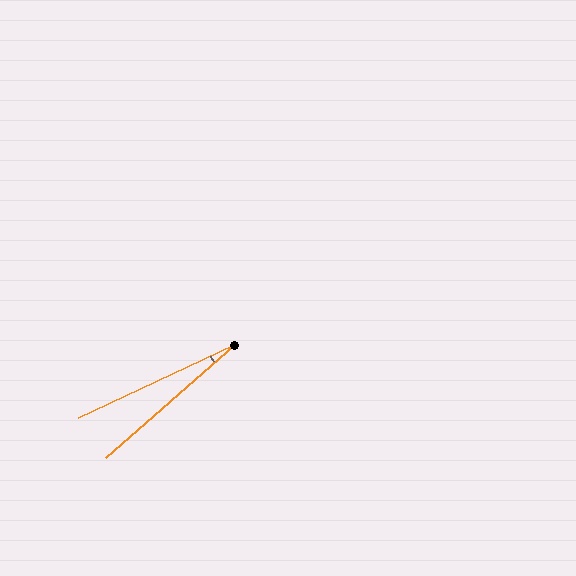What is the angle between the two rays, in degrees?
Approximately 16 degrees.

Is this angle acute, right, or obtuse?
It is acute.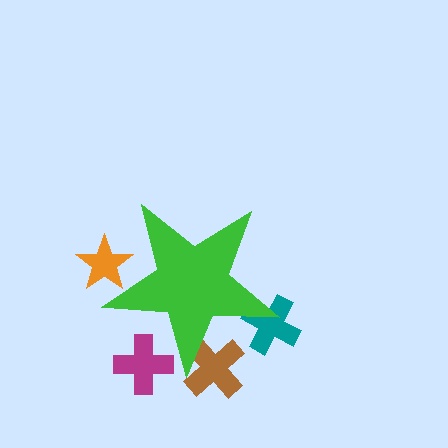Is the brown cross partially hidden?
Yes, the brown cross is partially hidden behind the green star.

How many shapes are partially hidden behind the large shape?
4 shapes are partially hidden.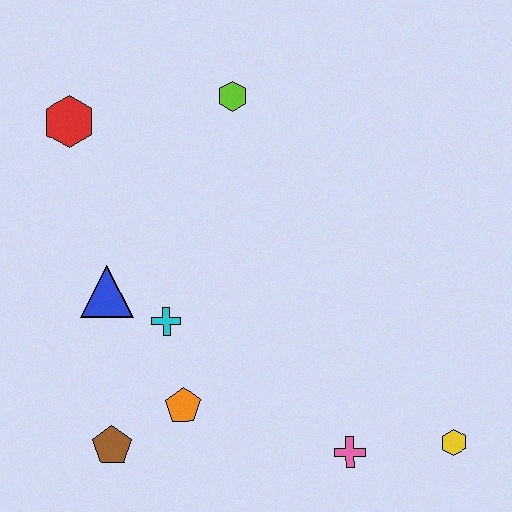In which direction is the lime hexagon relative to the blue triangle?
The lime hexagon is above the blue triangle.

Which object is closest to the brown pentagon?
The orange pentagon is closest to the brown pentagon.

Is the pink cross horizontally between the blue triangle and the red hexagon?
No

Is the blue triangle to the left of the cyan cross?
Yes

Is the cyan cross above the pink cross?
Yes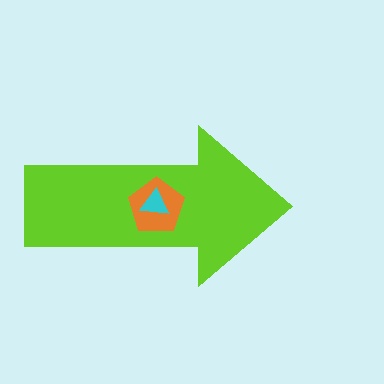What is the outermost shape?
The lime arrow.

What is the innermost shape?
The cyan triangle.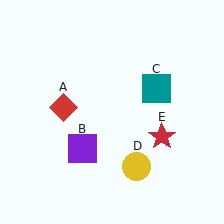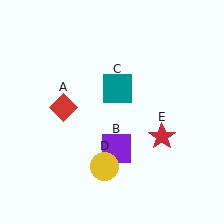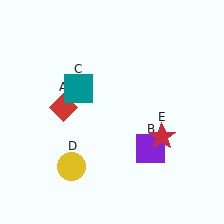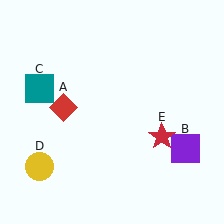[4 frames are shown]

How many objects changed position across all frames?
3 objects changed position: purple square (object B), teal square (object C), yellow circle (object D).